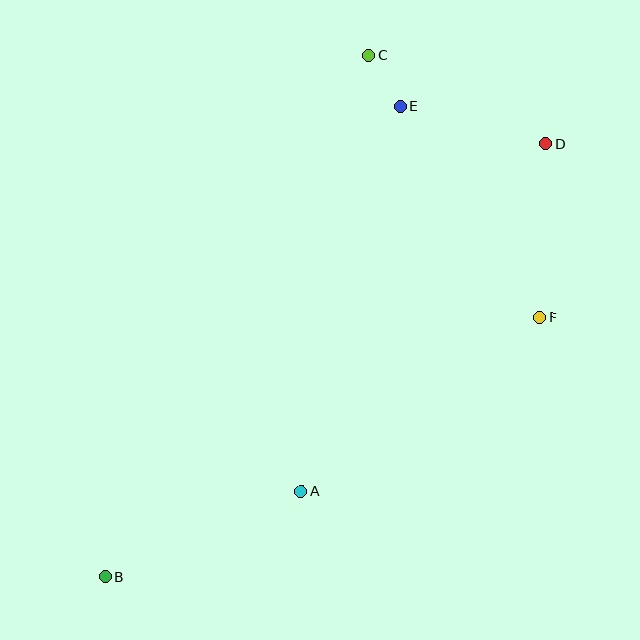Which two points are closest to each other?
Points C and E are closest to each other.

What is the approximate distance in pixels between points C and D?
The distance between C and D is approximately 198 pixels.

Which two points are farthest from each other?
Points B and D are farthest from each other.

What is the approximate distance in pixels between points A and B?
The distance between A and B is approximately 214 pixels.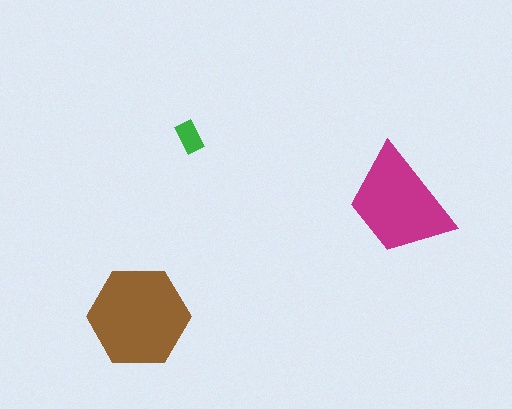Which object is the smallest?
The green rectangle.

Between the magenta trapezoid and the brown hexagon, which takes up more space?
The brown hexagon.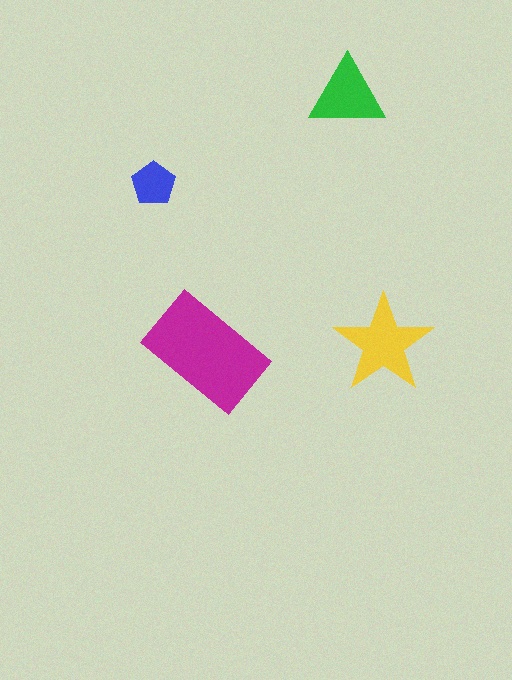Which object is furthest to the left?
The blue pentagon is leftmost.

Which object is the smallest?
The blue pentagon.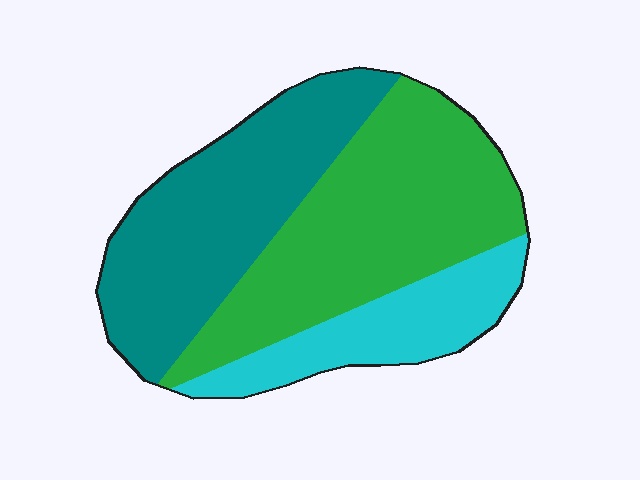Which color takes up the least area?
Cyan, at roughly 20%.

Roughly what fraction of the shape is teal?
Teal takes up about three eighths (3/8) of the shape.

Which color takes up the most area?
Green, at roughly 45%.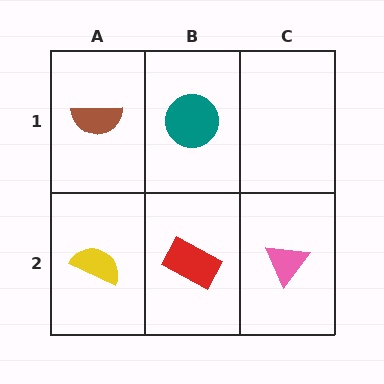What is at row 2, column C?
A pink triangle.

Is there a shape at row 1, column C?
No, that cell is empty.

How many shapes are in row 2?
3 shapes.